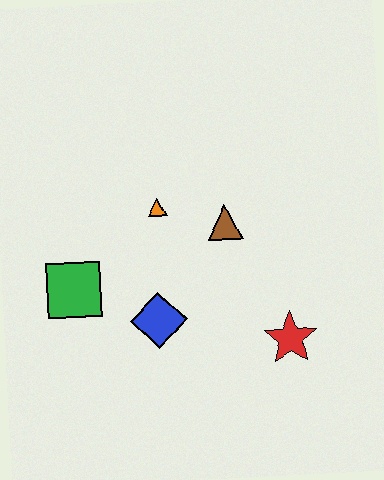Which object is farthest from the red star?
The green square is farthest from the red star.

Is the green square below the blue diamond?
No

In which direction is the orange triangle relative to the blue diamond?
The orange triangle is above the blue diamond.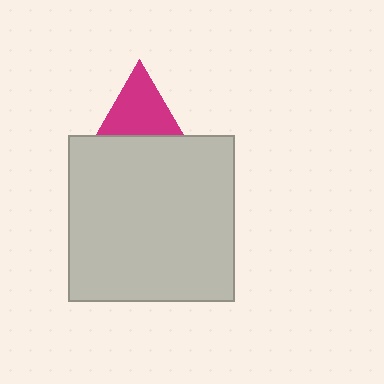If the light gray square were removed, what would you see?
You would see the complete magenta triangle.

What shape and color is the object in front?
The object in front is a light gray square.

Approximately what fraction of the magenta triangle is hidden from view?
Roughly 37% of the magenta triangle is hidden behind the light gray square.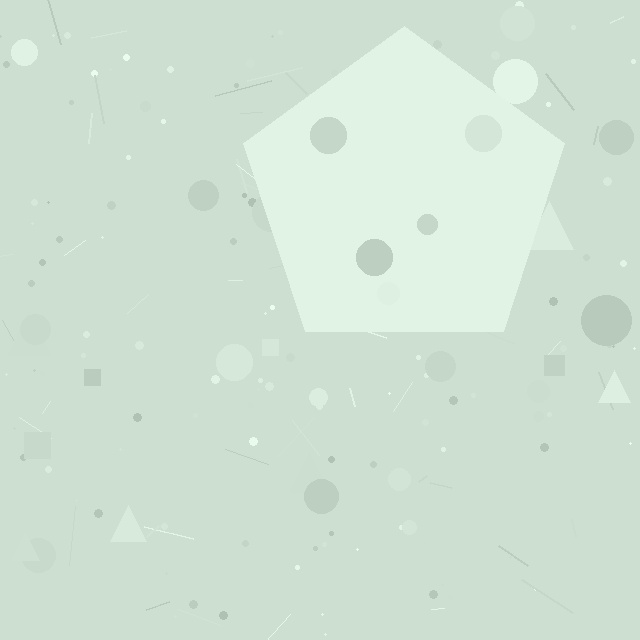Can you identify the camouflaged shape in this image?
The camouflaged shape is a pentagon.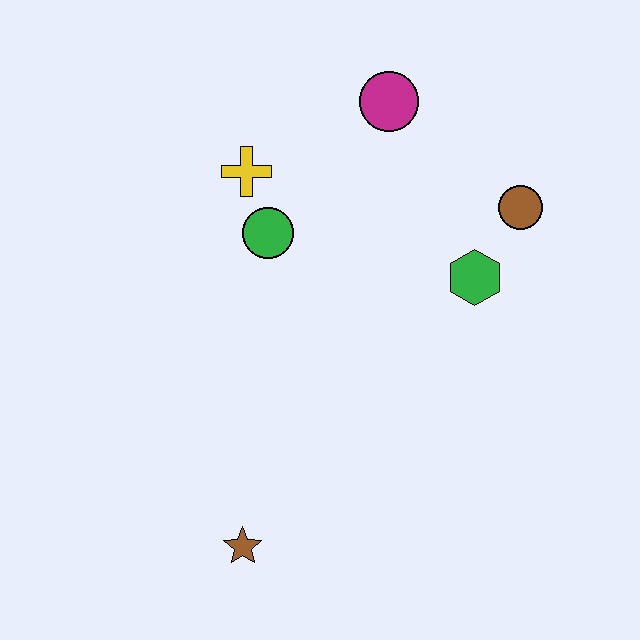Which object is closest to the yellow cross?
The green circle is closest to the yellow cross.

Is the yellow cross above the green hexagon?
Yes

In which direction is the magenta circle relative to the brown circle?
The magenta circle is to the left of the brown circle.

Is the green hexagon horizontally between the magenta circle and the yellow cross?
No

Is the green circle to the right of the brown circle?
No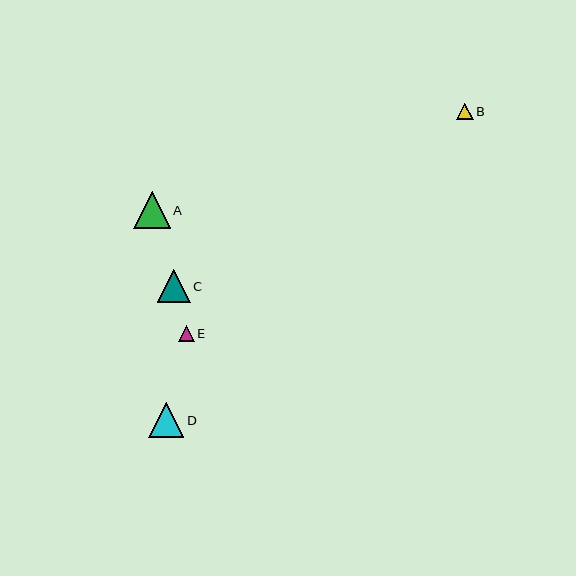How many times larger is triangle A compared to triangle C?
Triangle A is approximately 1.1 times the size of triangle C.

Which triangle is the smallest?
Triangle E is the smallest with a size of approximately 16 pixels.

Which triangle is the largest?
Triangle A is the largest with a size of approximately 37 pixels.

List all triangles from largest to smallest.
From largest to smallest: A, D, C, B, E.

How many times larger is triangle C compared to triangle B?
Triangle C is approximately 2.0 times the size of triangle B.